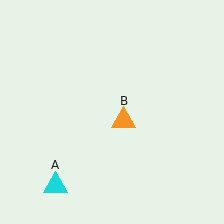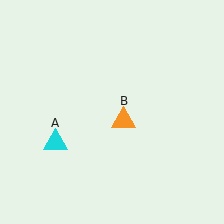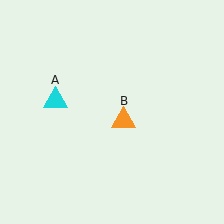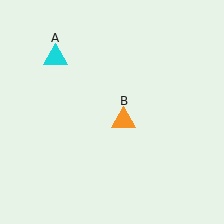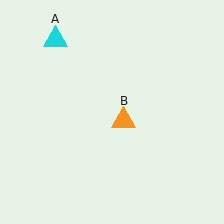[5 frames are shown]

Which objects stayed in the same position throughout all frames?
Orange triangle (object B) remained stationary.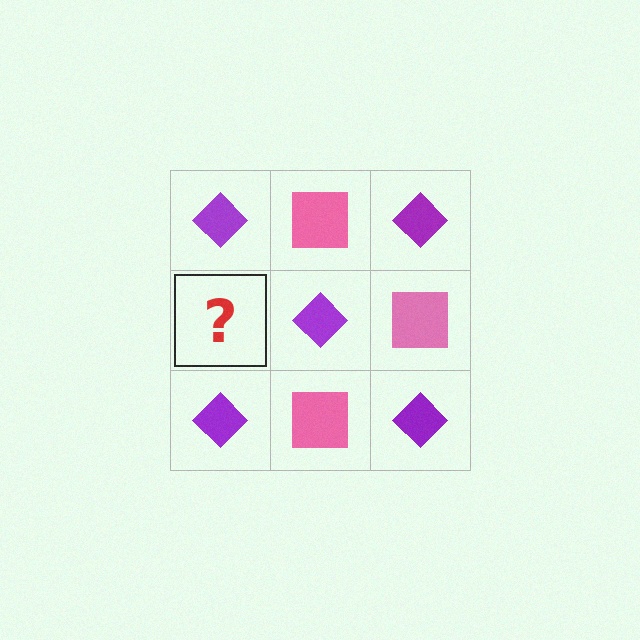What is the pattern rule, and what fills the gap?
The rule is that it alternates purple diamond and pink square in a checkerboard pattern. The gap should be filled with a pink square.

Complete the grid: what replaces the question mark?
The question mark should be replaced with a pink square.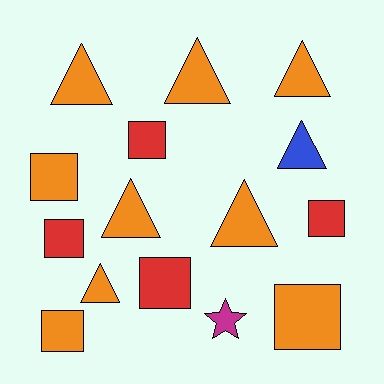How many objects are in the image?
There are 15 objects.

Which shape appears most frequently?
Square, with 7 objects.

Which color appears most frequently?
Orange, with 9 objects.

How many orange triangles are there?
There are 6 orange triangles.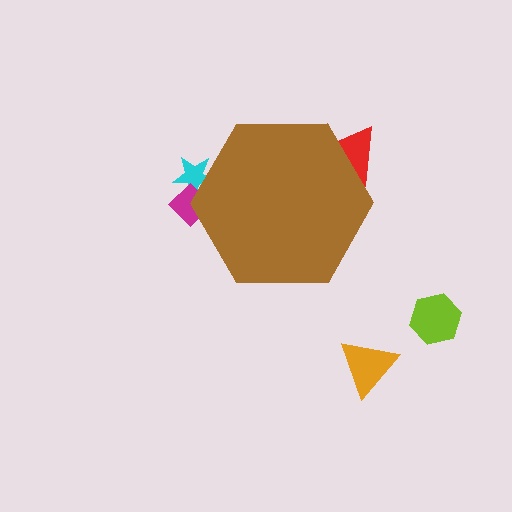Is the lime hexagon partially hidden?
No, the lime hexagon is fully visible.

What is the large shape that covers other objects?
A brown hexagon.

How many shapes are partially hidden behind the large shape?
3 shapes are partially hidden.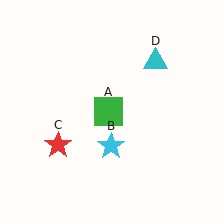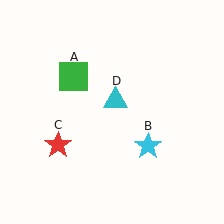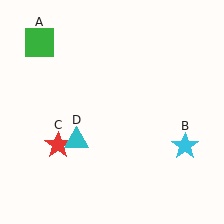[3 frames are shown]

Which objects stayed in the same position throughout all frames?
Red star (object C) remained stationary.